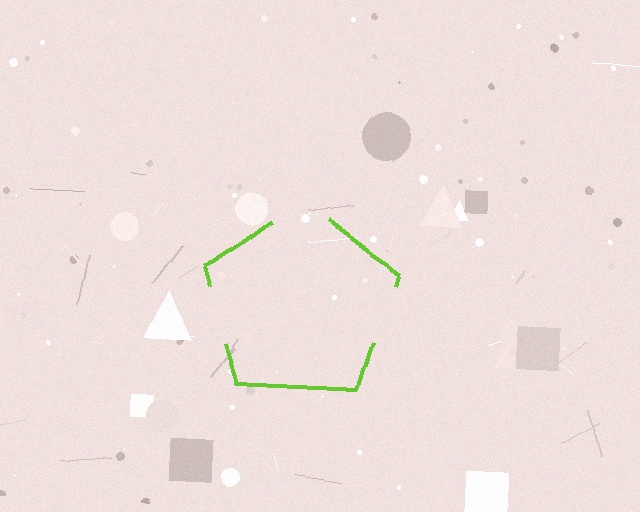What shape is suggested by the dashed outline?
The dashed outline suggests a pentagon.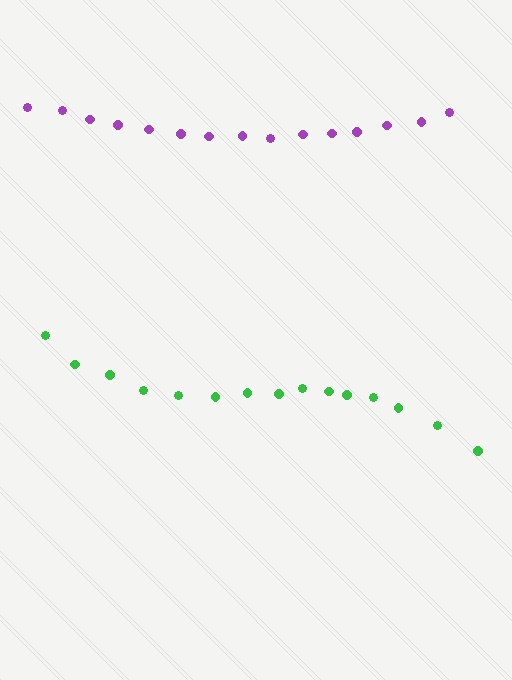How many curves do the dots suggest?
There are 2 distinct paths.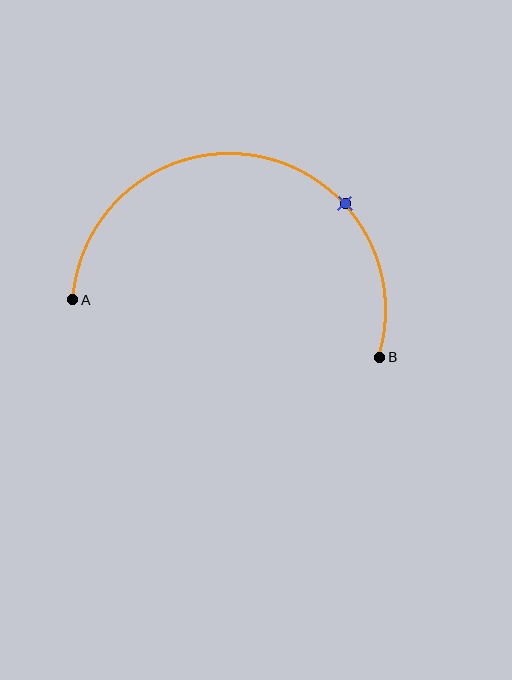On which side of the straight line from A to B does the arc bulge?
The arc bulges above the straight line connecting A and B.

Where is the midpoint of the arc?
The arc midpoint is the point on the curve farthest from the straight line joining A and B. It sits above that line.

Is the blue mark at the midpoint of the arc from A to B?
No. The blue mark lies on the arc but is closer to endpoint B. The arc midpoint would be at the point on the curve equidistant along the arc from both A and B.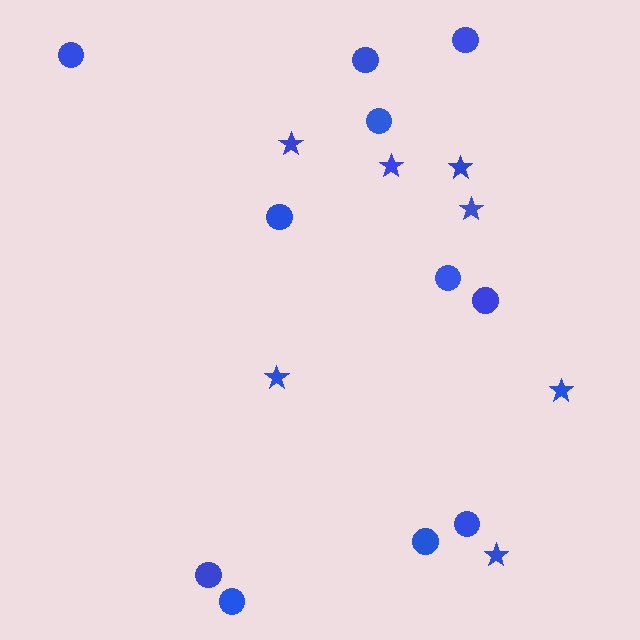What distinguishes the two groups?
There are 2 groups: one group of stars (7) and one group of circles (11).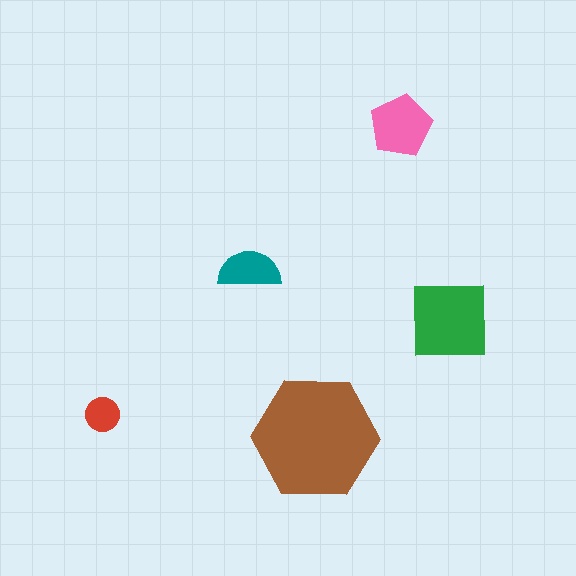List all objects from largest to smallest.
The brown hexagon, the green square, the pink pentagon, the teal semicircle, the red circle.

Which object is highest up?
The pink pentagon is topmost.